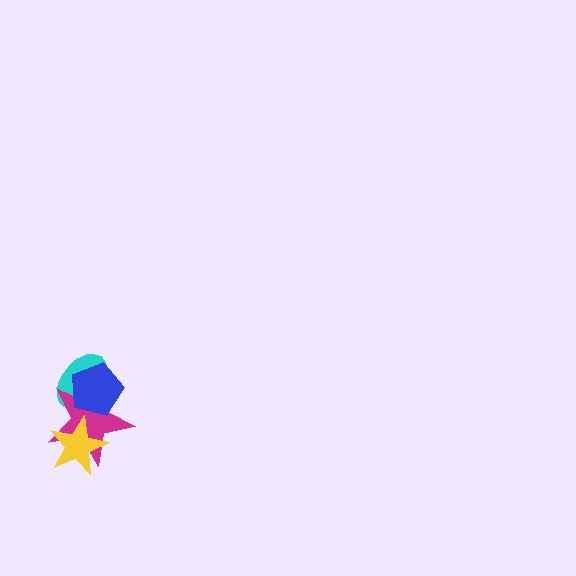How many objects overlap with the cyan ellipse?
2 objects overlap with the cyan ellipse.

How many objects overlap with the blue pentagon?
2 objects overlap with the blue pentagon.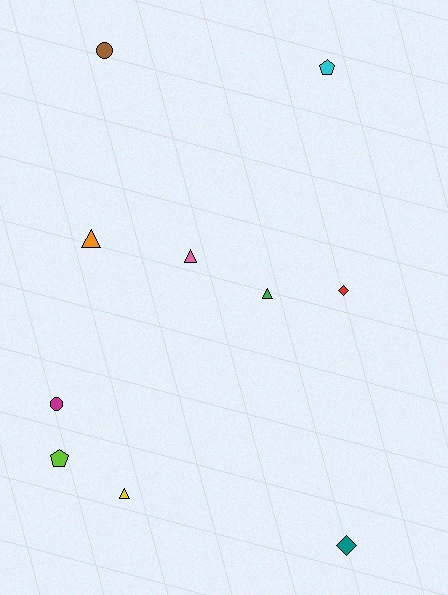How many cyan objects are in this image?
There is 1 cyan object.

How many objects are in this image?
There are 10 objects.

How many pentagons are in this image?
There are 2 pentagons.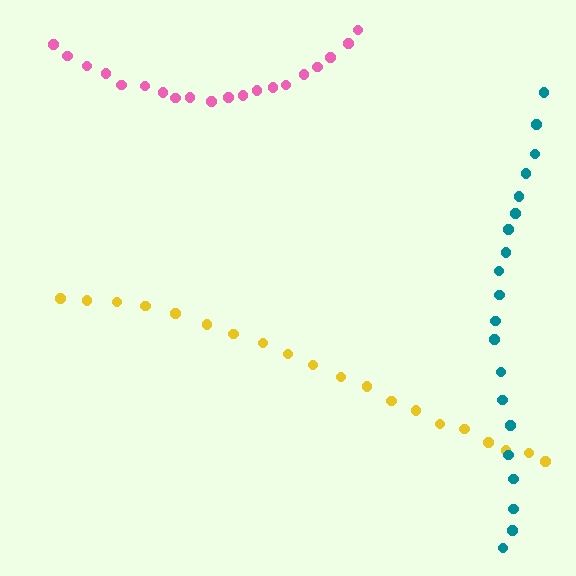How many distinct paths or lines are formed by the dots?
There are 3 distinct paths.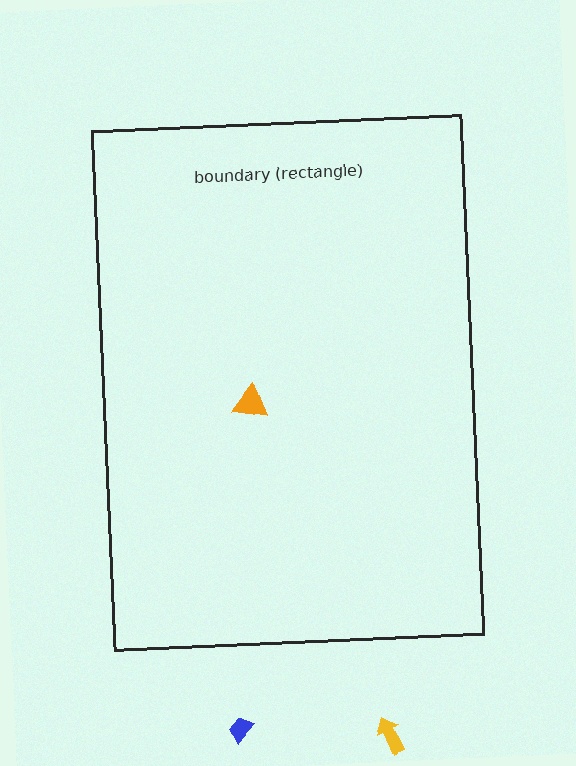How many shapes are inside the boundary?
1 inside, 2 outside.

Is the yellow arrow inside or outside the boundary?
Outside.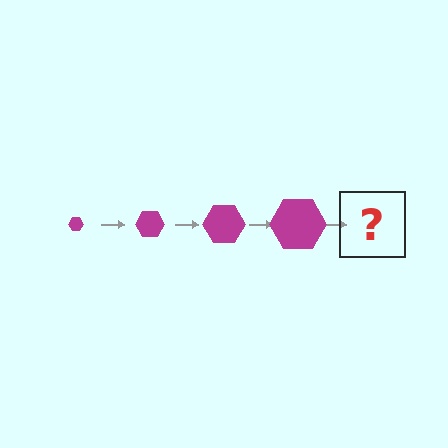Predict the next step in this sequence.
The next step is a magenta hexagon, larger than the previous one.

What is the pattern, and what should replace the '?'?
The pattern is that the hexagon gets progressively larger each step. The '?' should be a magenta hexagon, larger than the previous one.